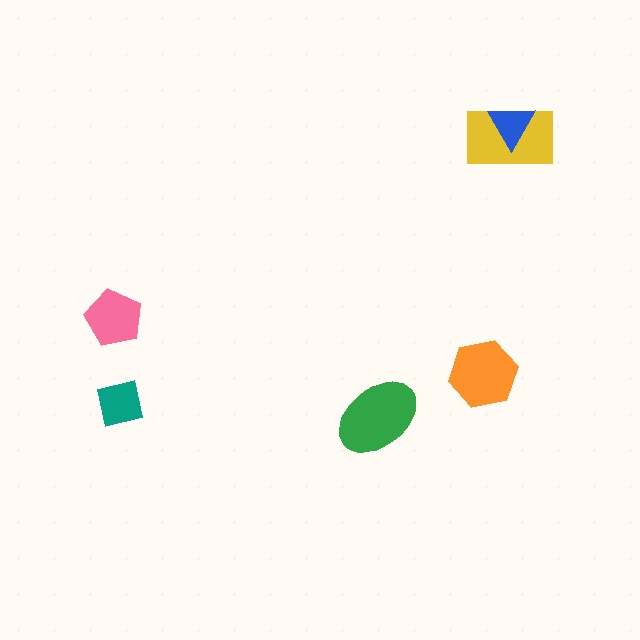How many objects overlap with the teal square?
0 objects overlap with the teal square.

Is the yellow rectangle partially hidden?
Yes, it is partially covered by another shape.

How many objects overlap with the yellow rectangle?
1 object overlaps with the yellow rectangle.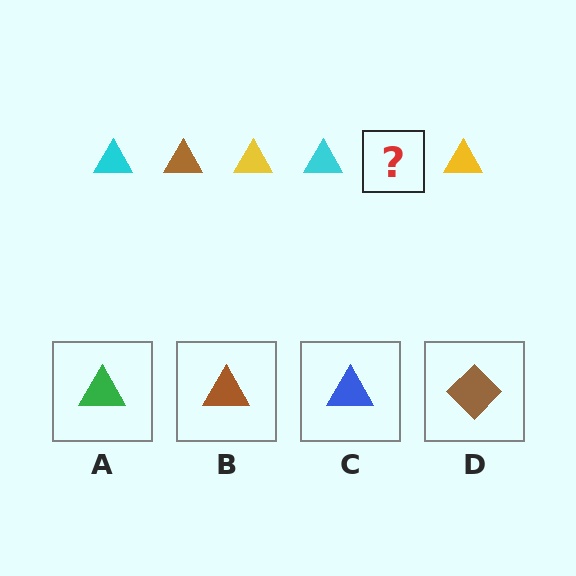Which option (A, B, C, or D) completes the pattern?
B.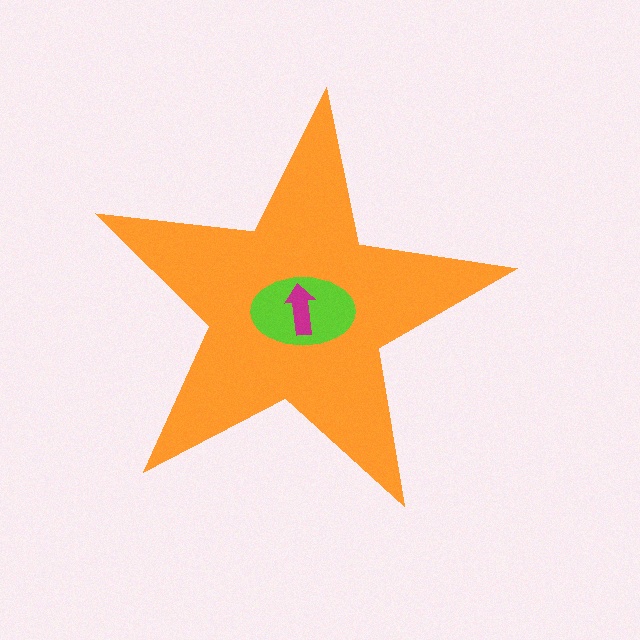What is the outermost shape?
The orange star.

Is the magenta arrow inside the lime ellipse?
Yes.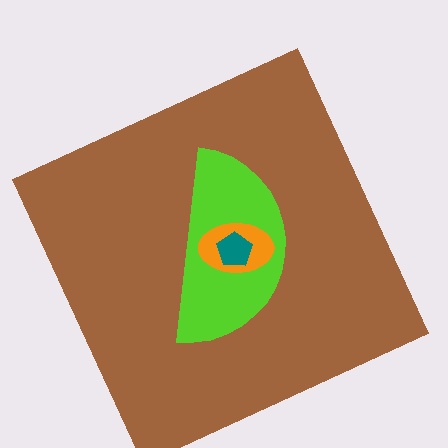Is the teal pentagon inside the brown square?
Yes.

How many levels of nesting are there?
4.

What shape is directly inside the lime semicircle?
The orange ellipse.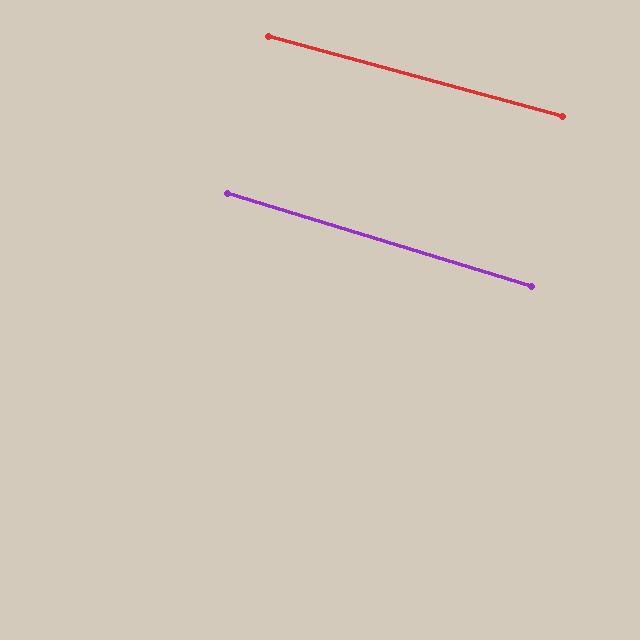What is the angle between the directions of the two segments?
Approximately 2 degrees.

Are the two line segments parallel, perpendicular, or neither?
Parallel — their directions differ by only 1.9°.